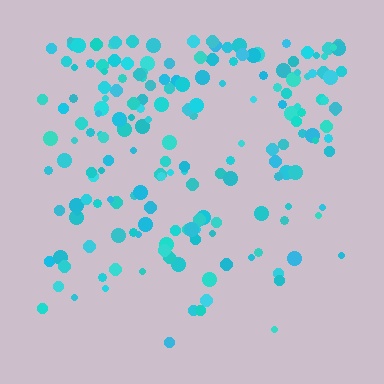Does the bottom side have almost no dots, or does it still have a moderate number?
Still a moderate number, just noticeably fewer than the top.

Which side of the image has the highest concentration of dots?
The top.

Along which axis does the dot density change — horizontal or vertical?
Vertical.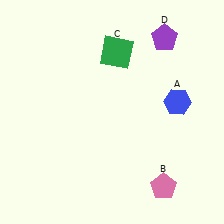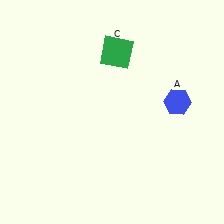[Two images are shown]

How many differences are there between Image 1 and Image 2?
There are 2 differences between the two images.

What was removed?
The pink pentagon (B), the purple pentagon (D) were removed in Image 2.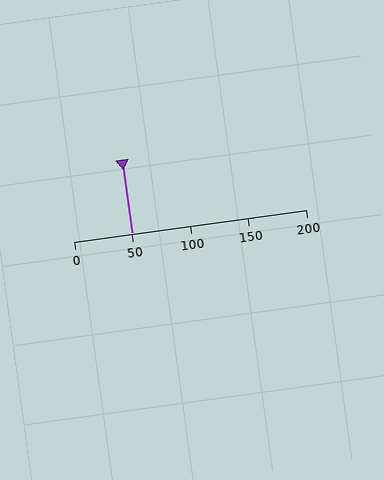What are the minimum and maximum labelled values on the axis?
The axis runs from 0 to 200.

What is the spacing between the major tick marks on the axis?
The major ticks are spaced 50 apart.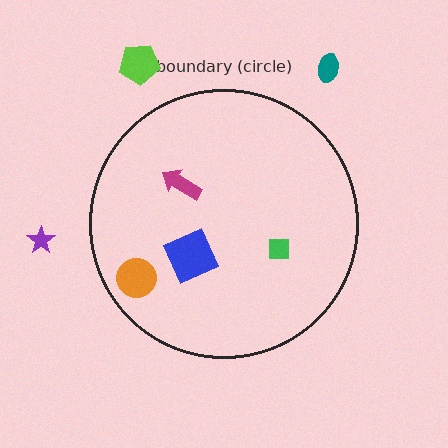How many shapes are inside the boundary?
4 inside, 3 outside.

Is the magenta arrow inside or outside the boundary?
Inside.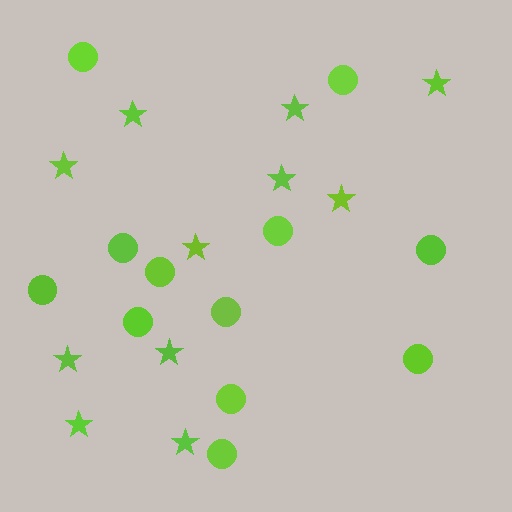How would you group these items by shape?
There are 2 groups: one group of circles (12) and one group of stars (11).